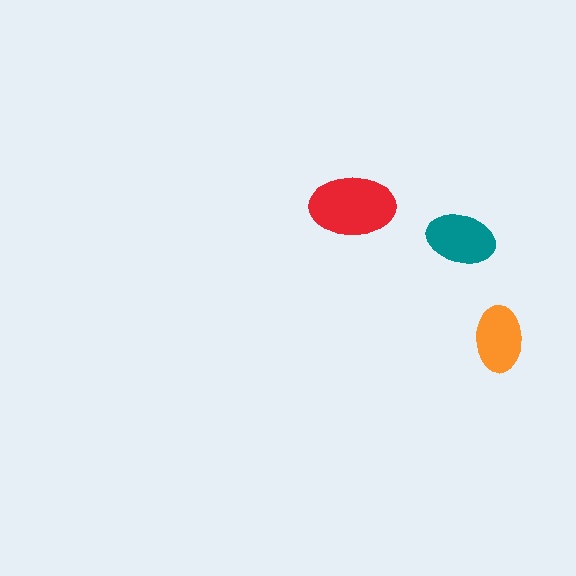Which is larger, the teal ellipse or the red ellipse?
The red one.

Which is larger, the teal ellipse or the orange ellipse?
The teal one.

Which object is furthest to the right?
The orange ellipse is rightmost.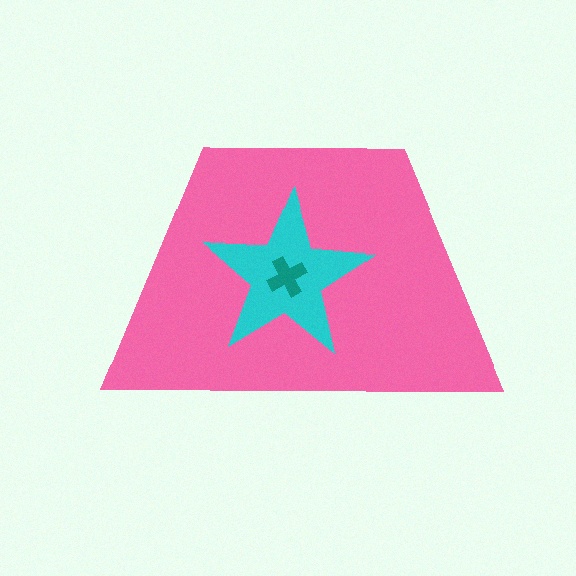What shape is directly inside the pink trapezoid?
The cyan star.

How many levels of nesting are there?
3.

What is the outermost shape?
The pink trapezoid.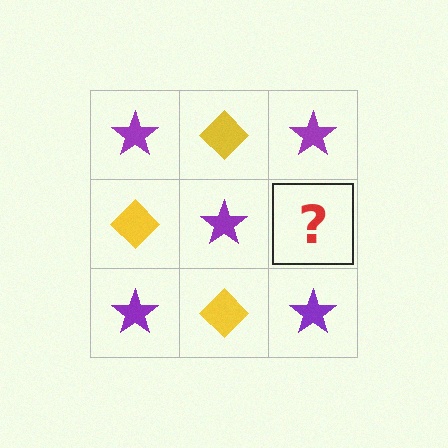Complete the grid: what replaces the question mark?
The question mark should be replaced with a yellow diamond.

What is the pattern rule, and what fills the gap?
The rule is that it alternates purple star and yellow diamond in a checkerboard pattern. The gap should be filled with a yellow diamond.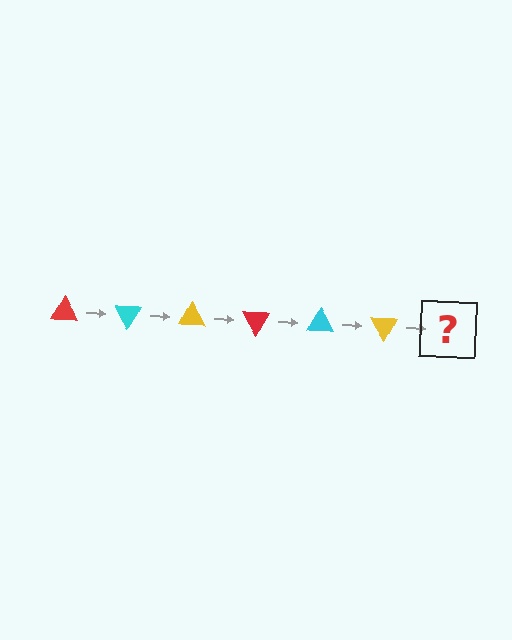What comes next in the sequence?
The next element should be a red triangle, rotated 360 degrees from the start.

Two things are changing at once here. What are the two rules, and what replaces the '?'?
The two rules are that it rotates 60 degrees each step and the color cycles through red, cyan, and yellow. The '?' should be a red triangle, rotated 360 degrees from the start.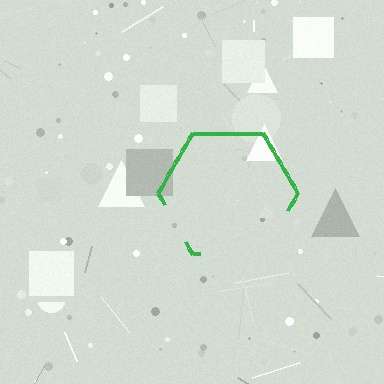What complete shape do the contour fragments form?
The contour fragments form a hexagon.